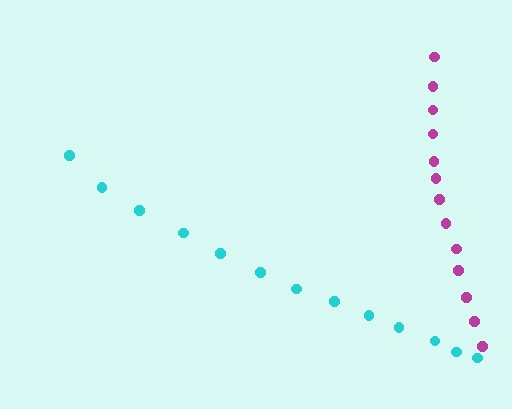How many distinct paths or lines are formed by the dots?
There are 2 distinct paths.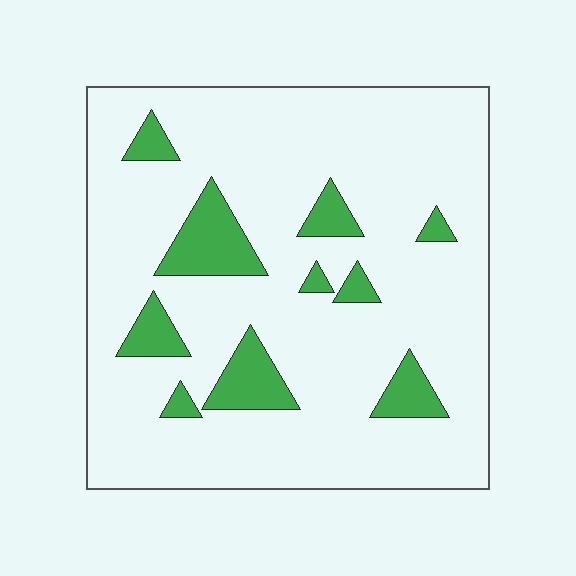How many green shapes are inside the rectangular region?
10.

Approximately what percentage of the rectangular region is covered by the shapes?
Approximately 15%.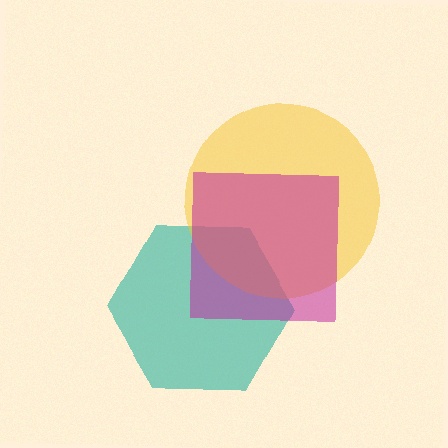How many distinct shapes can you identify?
There are 3 distinct shapes: a teal hexagon, a yellow circle, a magenta square.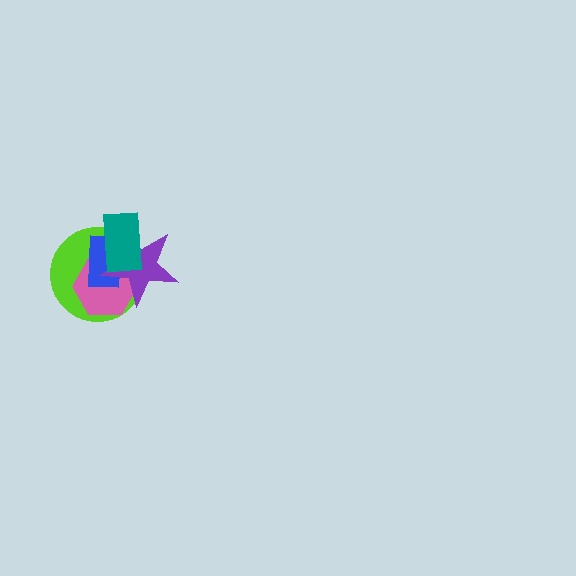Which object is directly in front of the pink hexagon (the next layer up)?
The blue rectangle is directly in front of the pink hexagon.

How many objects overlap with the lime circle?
4 objects overlap with the lime circle.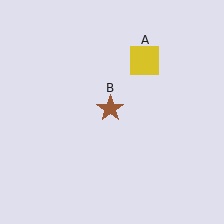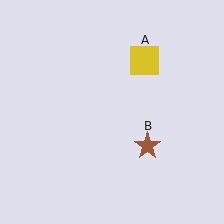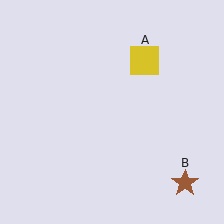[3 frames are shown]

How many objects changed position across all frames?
1 object changed position: brown star (object B).